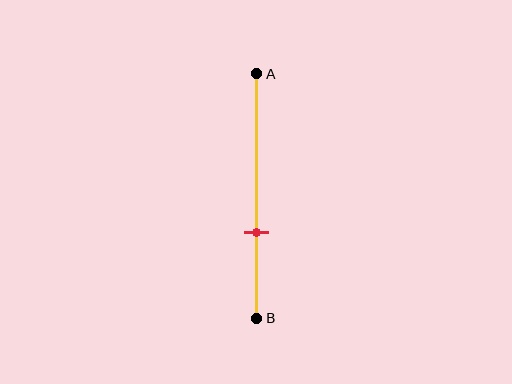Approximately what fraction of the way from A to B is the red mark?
The red mark is approximately 65% of the way from A to B.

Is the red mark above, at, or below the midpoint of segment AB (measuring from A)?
The red mark is below the midpoint of segment AB.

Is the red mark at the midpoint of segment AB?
No, the mark is at about 65% from A, not at the 50% midpoint.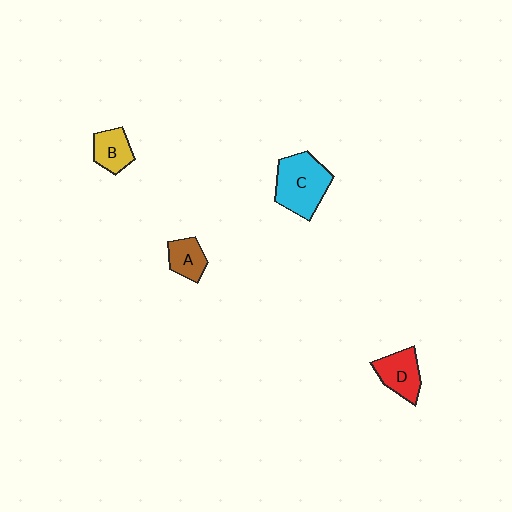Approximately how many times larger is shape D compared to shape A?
Approximately 1.3 times.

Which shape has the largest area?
Shape C (cyan).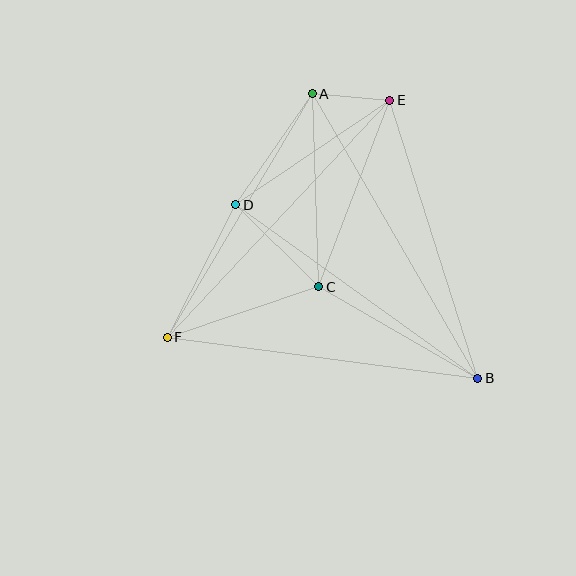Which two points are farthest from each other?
Points A and B are farthest from each other.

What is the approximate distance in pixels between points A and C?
The distance between A and C is approximately 193 pixels.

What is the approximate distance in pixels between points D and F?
The distance between D and F is approximately 149 pixels.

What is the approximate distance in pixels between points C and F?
The distance between C and F is approximately 160 pixels.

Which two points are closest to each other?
Points A and E are closest to each other.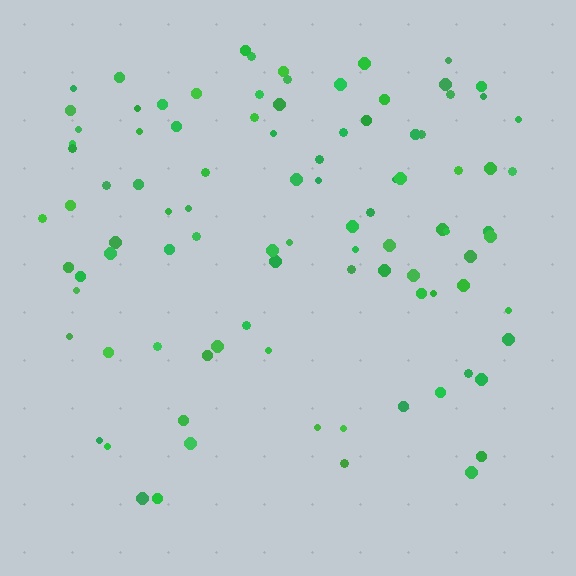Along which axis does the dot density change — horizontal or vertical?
Vertical.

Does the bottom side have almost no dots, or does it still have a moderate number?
Still a moderate number, just noticeably fewer than the top.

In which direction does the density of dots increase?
From bottom to top, with the top side densest.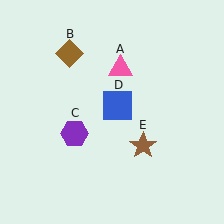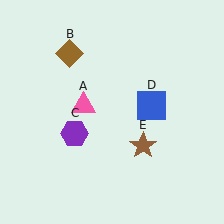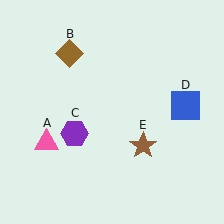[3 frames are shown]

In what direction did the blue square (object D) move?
The blue square (object D) moved right.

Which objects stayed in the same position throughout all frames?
Brown diamond (object B) and purple hexagon (object C) and brown star (object E) remained stationary.